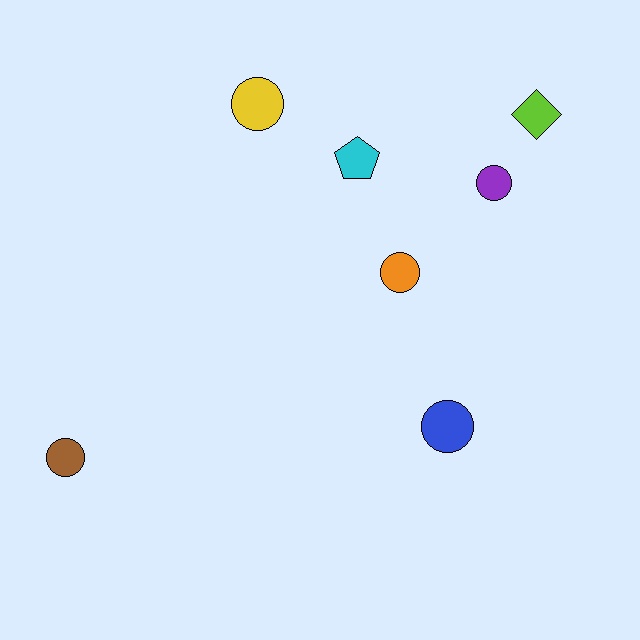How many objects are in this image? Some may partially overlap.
There are 7 objects.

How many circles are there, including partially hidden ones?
There are 5 circles.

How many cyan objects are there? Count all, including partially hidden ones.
There is 1 cyan object.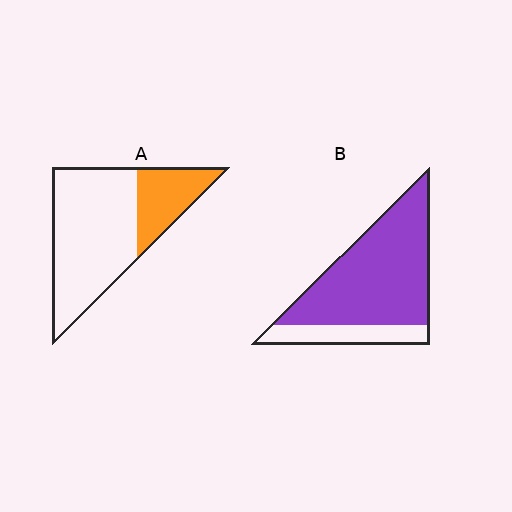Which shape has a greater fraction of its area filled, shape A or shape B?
Shape B.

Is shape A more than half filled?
No.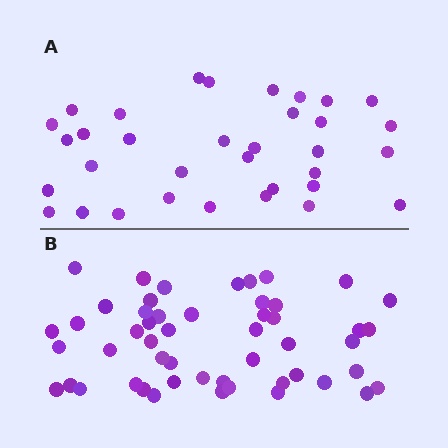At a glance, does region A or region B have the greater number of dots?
Region B (the bottom region) has more dots.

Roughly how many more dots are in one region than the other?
Region B has approximately 15 more dots than region A.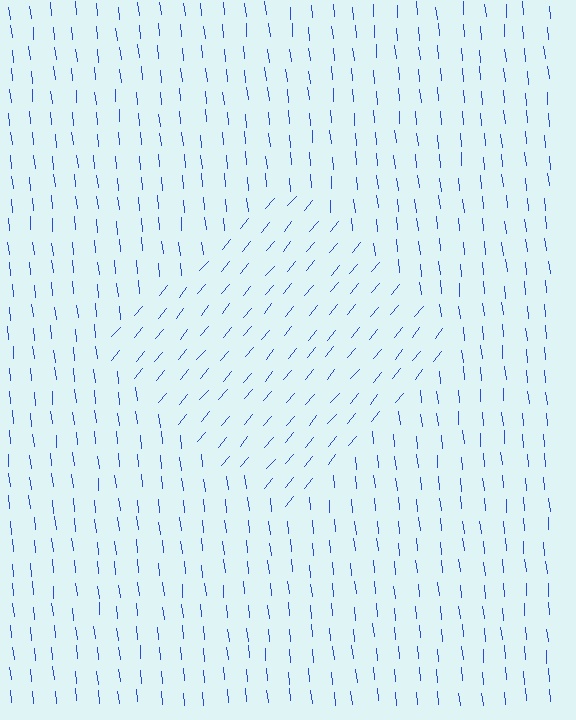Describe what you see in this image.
The image is filled with small blue line segments. A diamond region in the image has lines oriented differently from the surrounding lines, creating a visible texture boundary.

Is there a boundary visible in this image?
Yes, there is a texture boundary formed by a change in line orientation.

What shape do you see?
I see a diamond.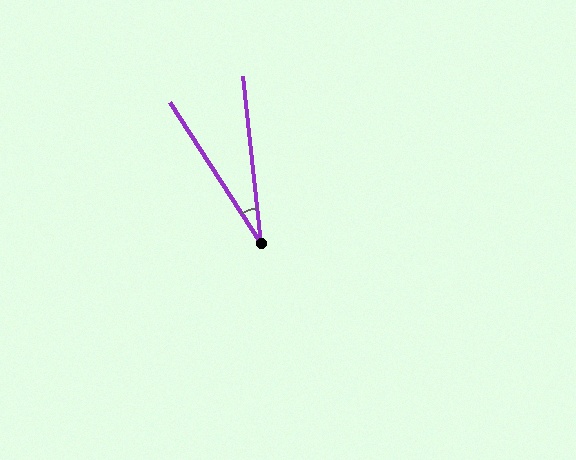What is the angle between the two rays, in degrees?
Approximately 26 degrees.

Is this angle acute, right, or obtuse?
It is acute.